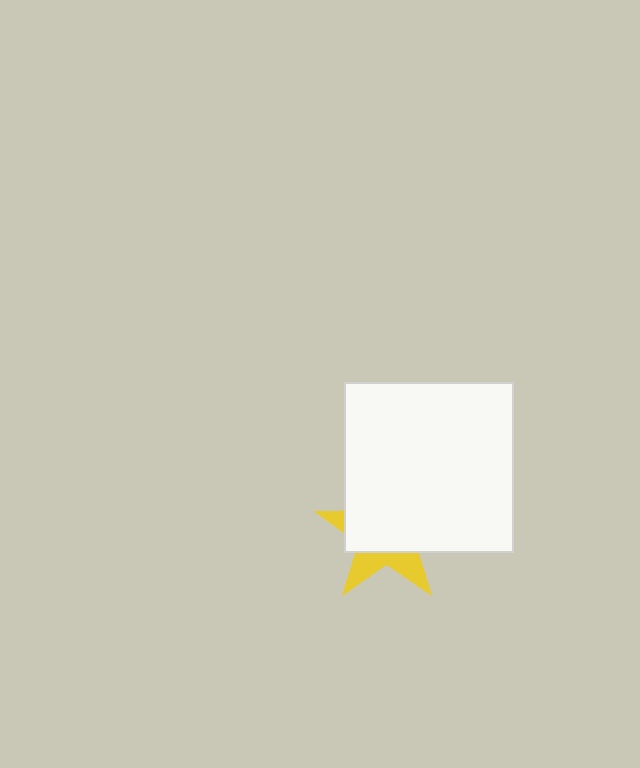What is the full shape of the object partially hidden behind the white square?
The partially hidden object is a yellow star.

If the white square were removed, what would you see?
You would see the complete yellow star.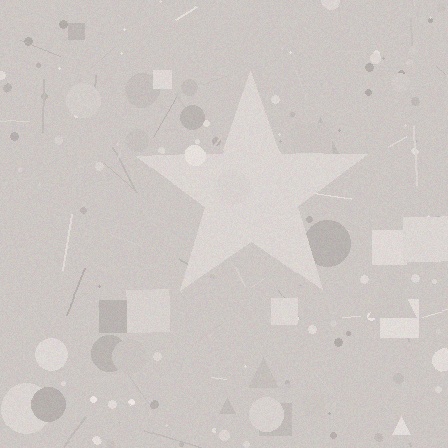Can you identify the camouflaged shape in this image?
The camouflaged shape is a star.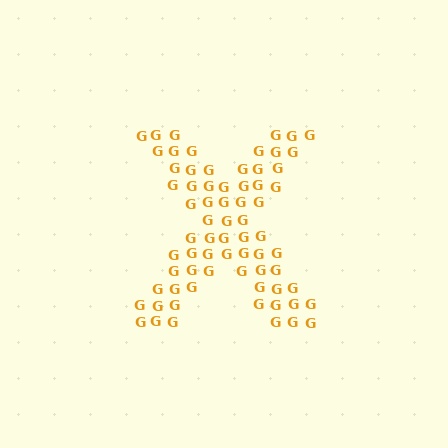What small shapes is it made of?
It is made of small letter G's.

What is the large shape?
The large shape is the letter X.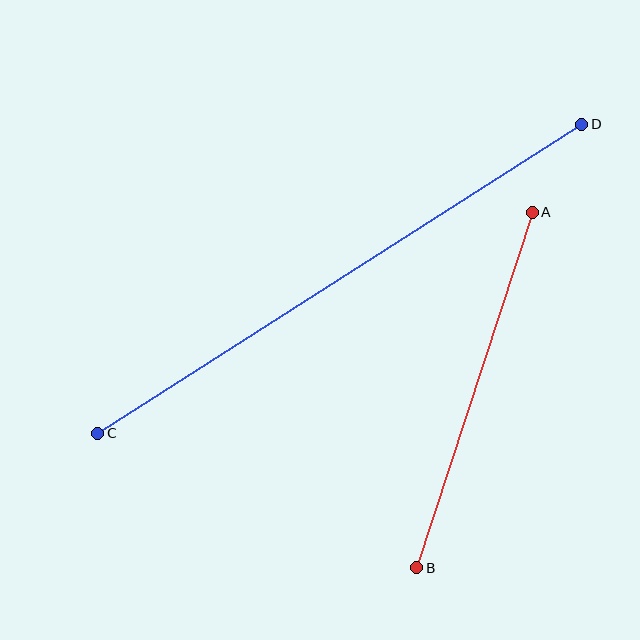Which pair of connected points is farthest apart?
Points C and D are farthest apart.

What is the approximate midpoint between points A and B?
The midpoint is at approximately (474, 390) pixels.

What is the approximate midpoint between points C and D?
The midpoint is at approximately (340, 279) pixels.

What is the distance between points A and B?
The distance is approximately 374 pixels.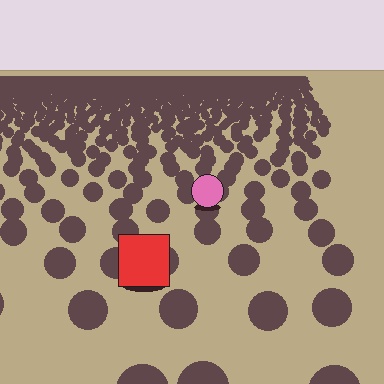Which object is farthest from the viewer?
The pink circle is farthest from the viewer. It appears smaller and the ground texture around it is denser.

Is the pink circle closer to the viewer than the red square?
No. The red square is closer — you can tell from the texture gradient: the ground texture is coarser near it.